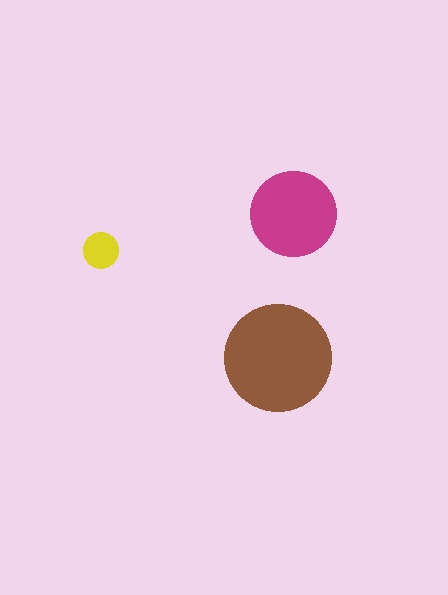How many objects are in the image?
There are 3 objects in the image.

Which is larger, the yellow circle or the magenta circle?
The magenta one.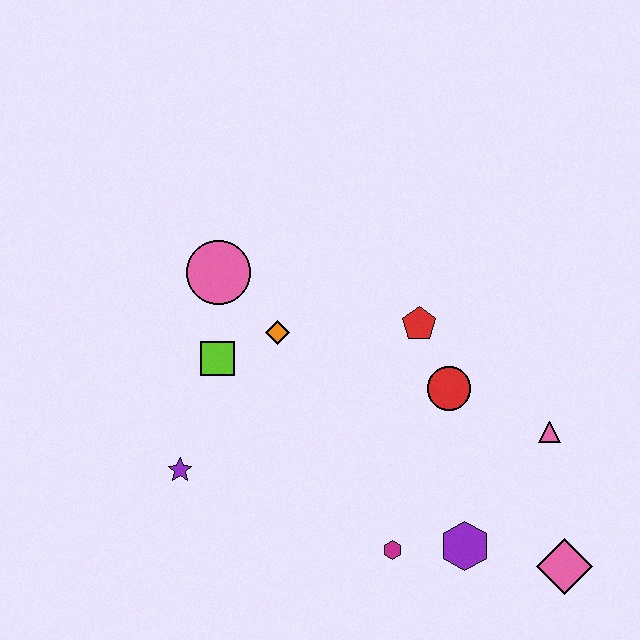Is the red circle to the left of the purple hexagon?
Yes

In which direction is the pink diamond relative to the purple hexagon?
The pink diamond is to the right of the purple hexagon.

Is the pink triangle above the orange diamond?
No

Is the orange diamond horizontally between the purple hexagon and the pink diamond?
No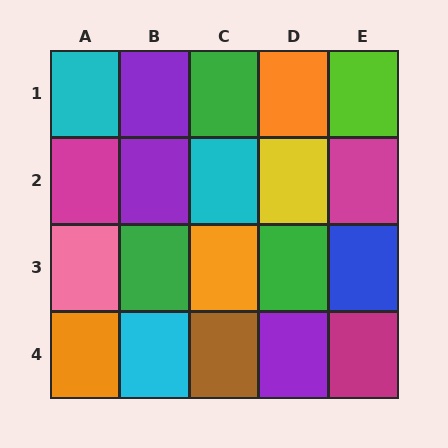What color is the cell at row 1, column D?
Orange.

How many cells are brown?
1 cell is brown.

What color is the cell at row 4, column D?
Purple.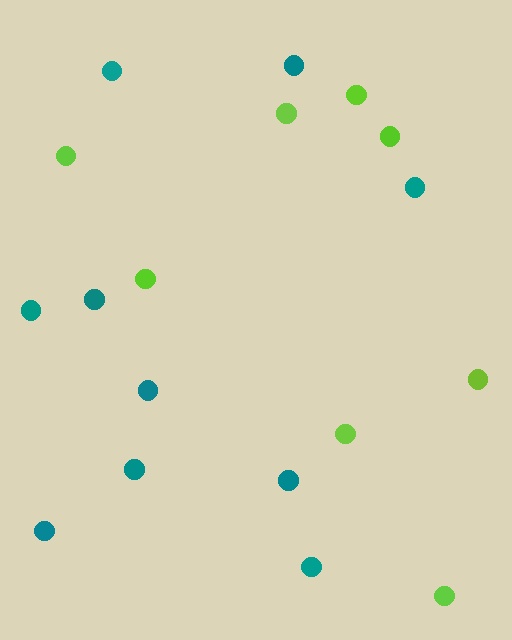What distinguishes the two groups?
There are 2 groups: one group of teal circles (10) and one group of lime circles (8).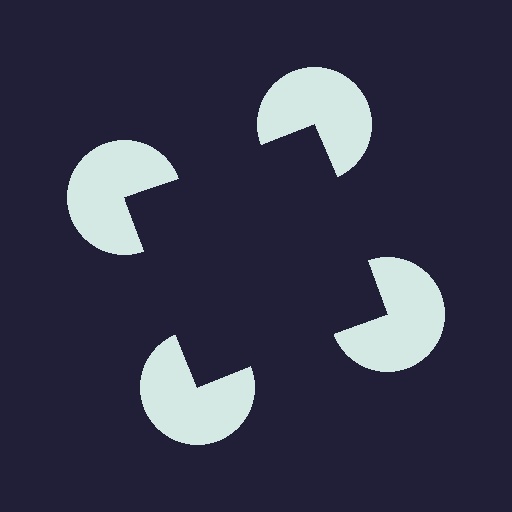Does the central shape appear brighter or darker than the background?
It typically appears slightly darker than the background, even though no actual brightness change is drawn.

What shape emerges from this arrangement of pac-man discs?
An illusory square — its edges are inferred from the aligned wedge cuts in the pac-man discs, not physically drawn.